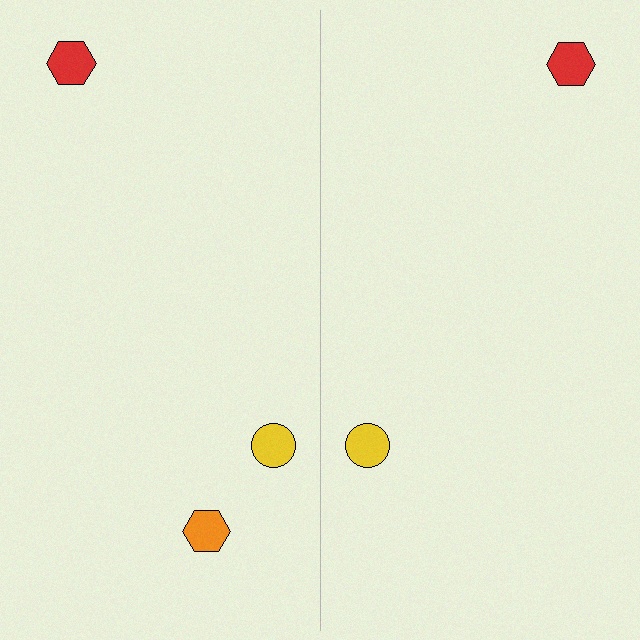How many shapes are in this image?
There are 5 shapes in this image.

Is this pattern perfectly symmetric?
No, the pattern is not perfectly symmetric. A orange hexagon is missing from the right side.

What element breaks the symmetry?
A orange hexagon is missing from the right side.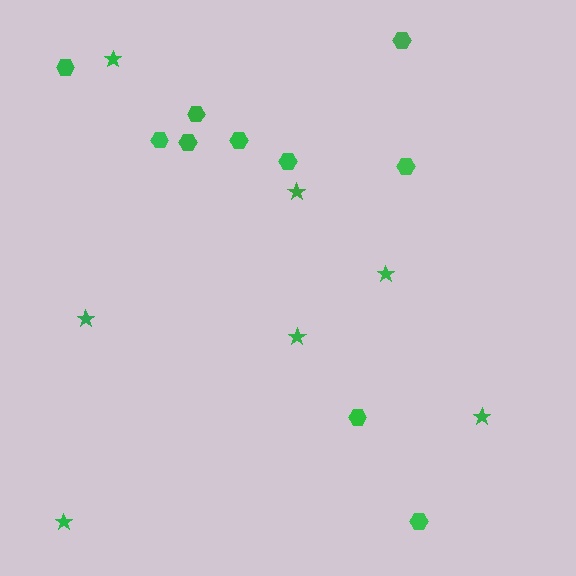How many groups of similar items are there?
There are 2 groups: one group of stars (7) and one group of hexagons (10).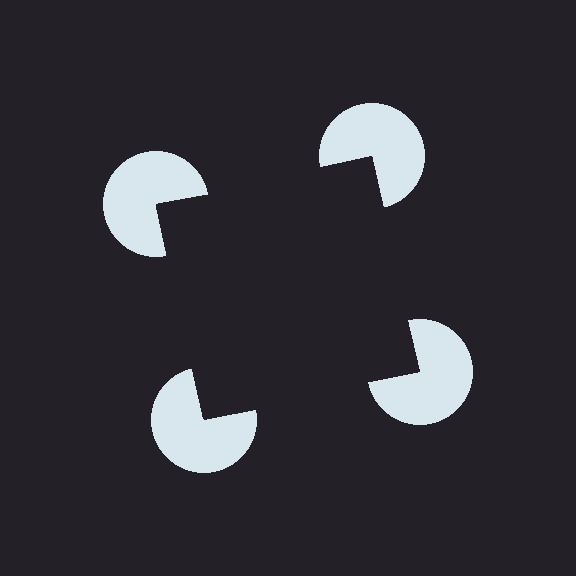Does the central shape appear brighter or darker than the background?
It typically appears slightly darker than the background, even though no actual brightness change is drawn.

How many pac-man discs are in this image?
There are 4 — one at each vertex of the illusory square.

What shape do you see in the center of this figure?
An illusory square — its edges are inferred from the aligned wedge cuts in the pac-man discs, not physically drawn.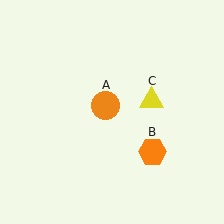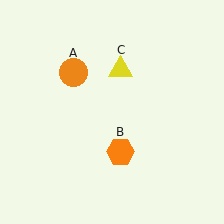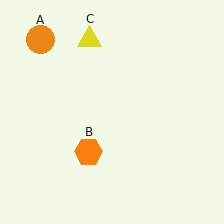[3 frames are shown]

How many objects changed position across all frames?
3 objects changed position: orange circle (object A), orange hexagon (object B), yellow triangle (object C).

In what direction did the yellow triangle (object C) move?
The yellow triangle (object C) moved up and to the left.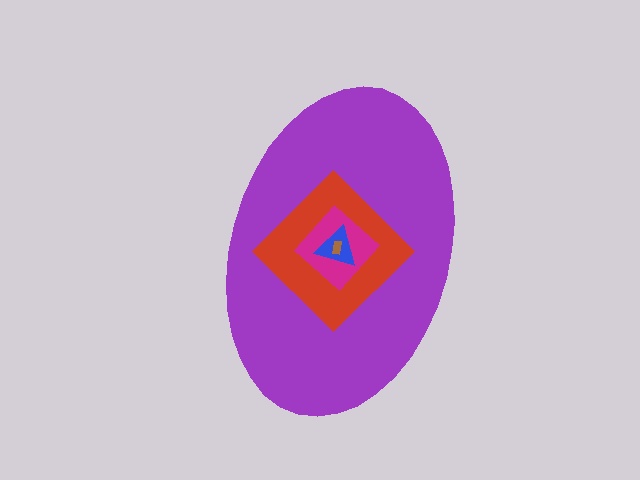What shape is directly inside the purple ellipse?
The red diamond.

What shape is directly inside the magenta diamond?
The blue triangle.